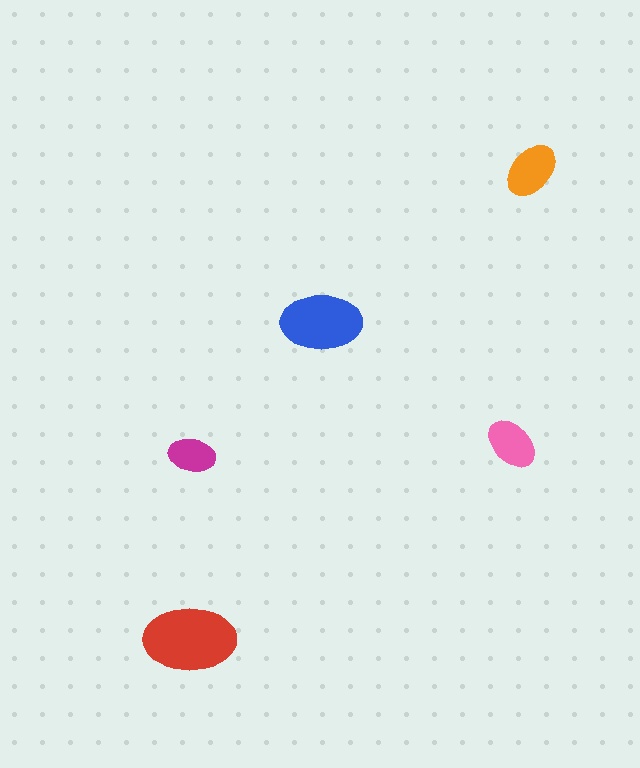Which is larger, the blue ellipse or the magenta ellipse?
The blue one.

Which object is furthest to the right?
The orange ellipse is rightmost.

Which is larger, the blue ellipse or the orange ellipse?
The blue one.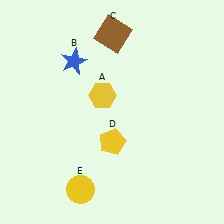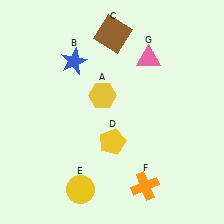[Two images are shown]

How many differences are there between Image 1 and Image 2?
There are 2 differences between the two images.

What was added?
An orange cross (F), a pink triangle (G) were added in Image 2.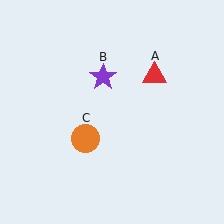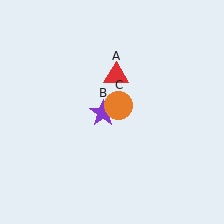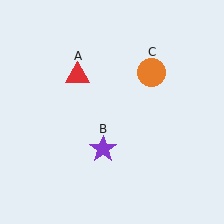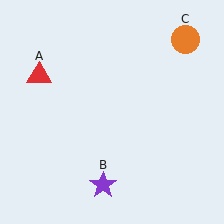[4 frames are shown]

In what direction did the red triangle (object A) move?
The red triangle (object A) moved left.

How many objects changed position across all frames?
3 objects changed position: red triangle (object A), purple star (object B), orange circle (object C).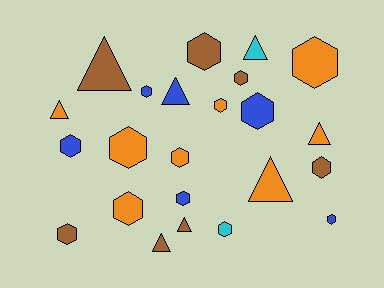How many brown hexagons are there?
There are 4 brown hexagons.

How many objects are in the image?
There are 23 objects.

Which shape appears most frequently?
Hexagon, with 15 objects.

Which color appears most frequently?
Orange, with 8 objects.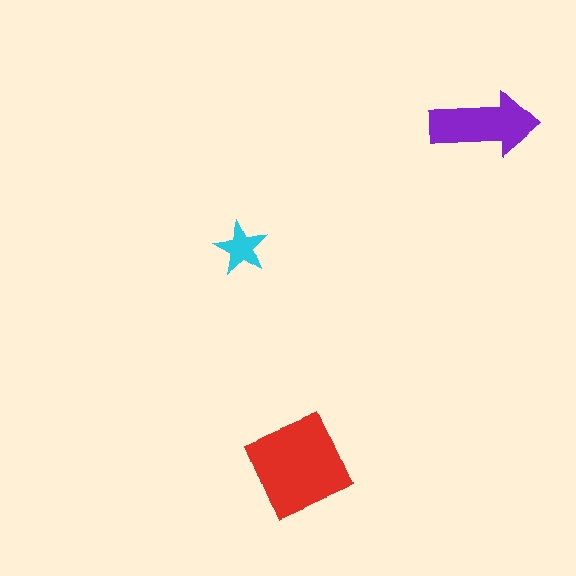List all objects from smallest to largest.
The cyan star, the purple arrow, the red square.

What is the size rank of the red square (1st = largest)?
1st.